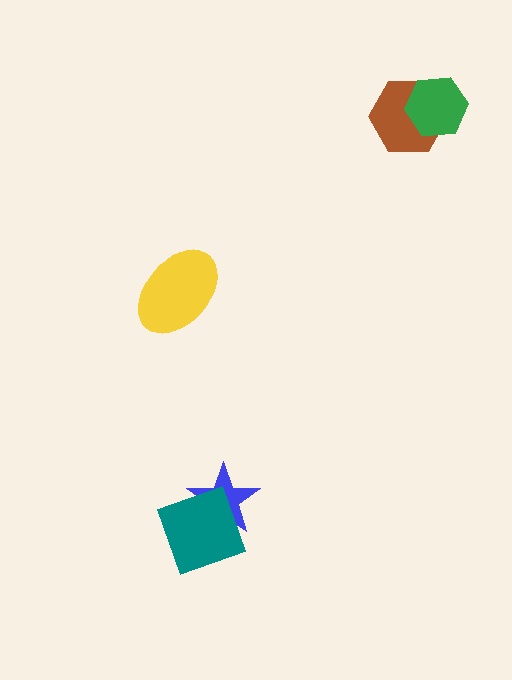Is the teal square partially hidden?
No, no other shape covers it.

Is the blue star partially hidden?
Yes, it is partially covered by another shape.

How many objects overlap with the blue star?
1 object overlaps with the blue star.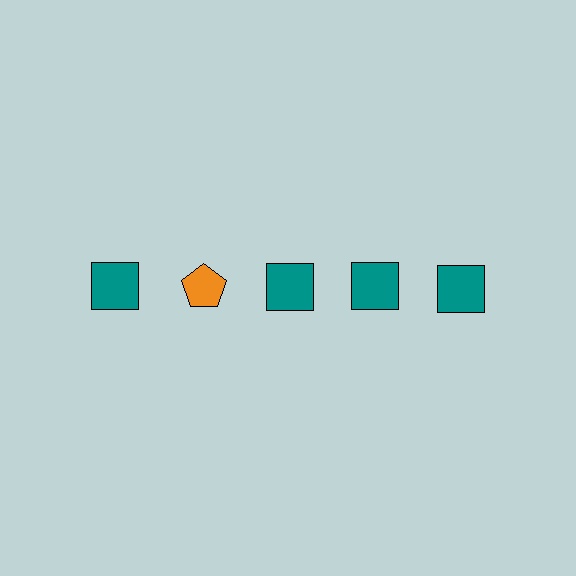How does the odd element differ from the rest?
It differs in both color (orange instead of teal) and shape (pentagon instead of square).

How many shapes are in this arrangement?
There are 5 shapes arranged in a grid pattern.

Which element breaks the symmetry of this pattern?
The orange pentagon in the top row, second from left column breaks the symmetry. All other shapes are teal squares.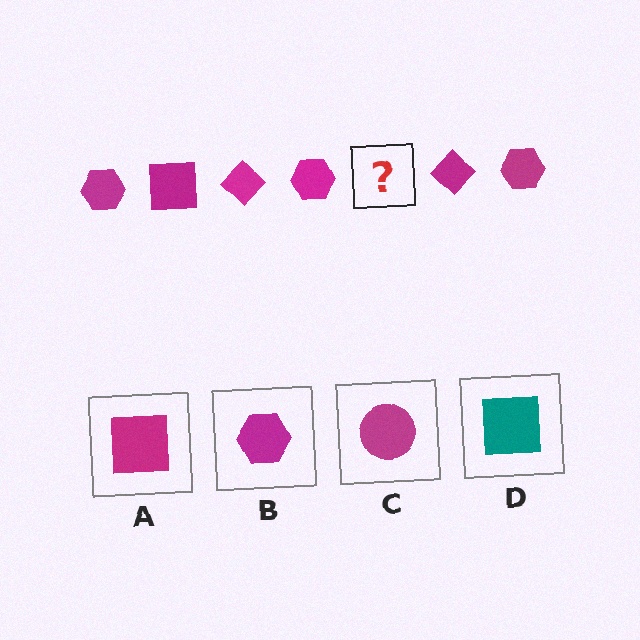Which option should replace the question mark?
Option A.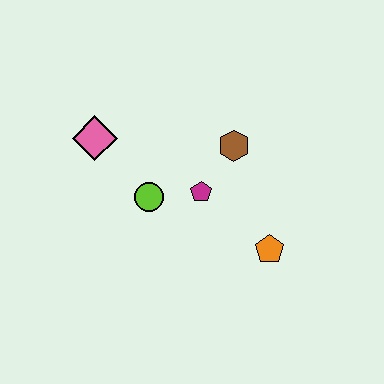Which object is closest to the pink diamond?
The lime circle is closest to the pink diamond.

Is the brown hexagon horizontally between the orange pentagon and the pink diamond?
Yes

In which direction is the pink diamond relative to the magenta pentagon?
The pink diamond is to the left of the magenta pentagon.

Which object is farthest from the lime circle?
The orange pentagon is farthest from the lime circle.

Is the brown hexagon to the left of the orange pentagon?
Yes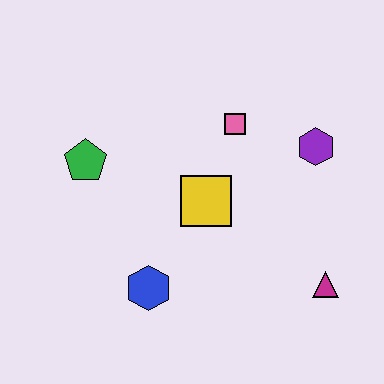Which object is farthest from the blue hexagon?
The purple hexagon is farthest from the blue hexagon.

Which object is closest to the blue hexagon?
The yellow square is closest to the blue hexagon.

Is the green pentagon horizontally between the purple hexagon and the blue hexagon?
No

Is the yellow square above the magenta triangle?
Yes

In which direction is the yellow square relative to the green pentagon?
The yellow square is to the right of the green pentagon.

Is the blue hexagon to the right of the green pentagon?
Yes